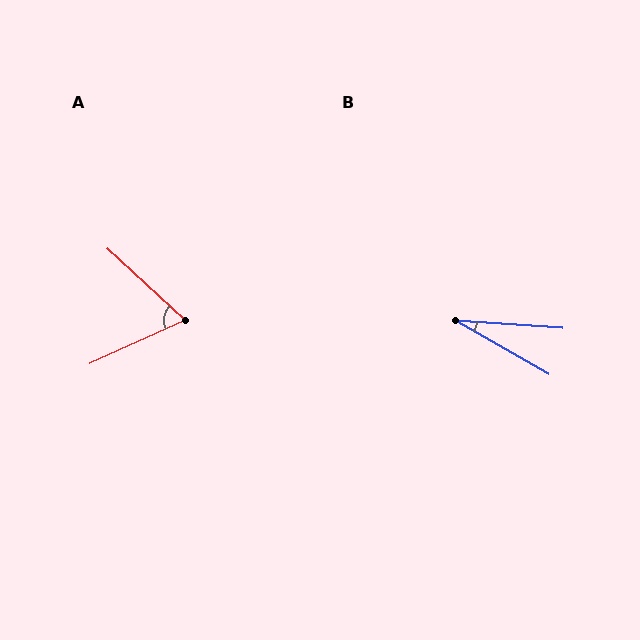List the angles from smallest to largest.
B (26°), A (67°).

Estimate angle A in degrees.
Approximately 67 degrees.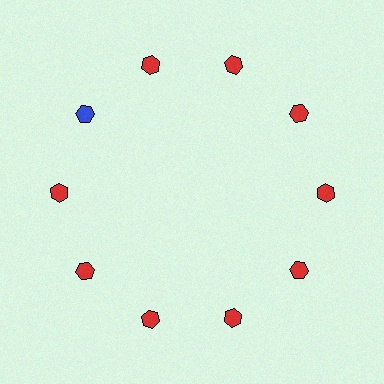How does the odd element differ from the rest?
It has a different color: blue instead of red.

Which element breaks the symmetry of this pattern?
The blue hexagon at roughly the 10 o'clock position breaks the symmetry. All other shapes are red hexagons.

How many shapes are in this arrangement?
There are 10 shapes arranged in a ring pattern.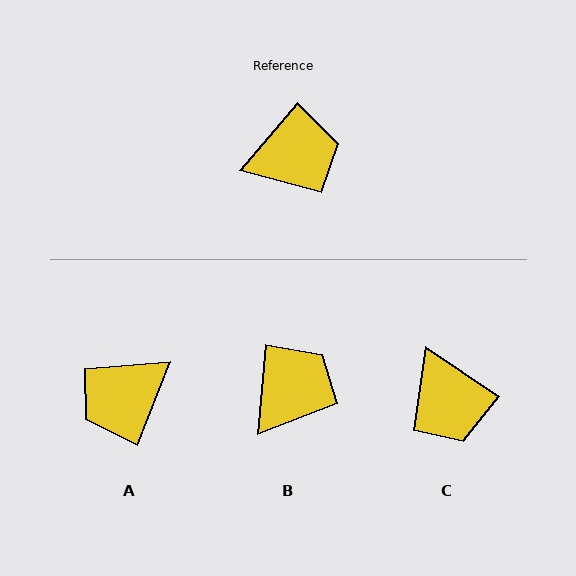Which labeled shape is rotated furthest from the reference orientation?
A, about 161 degrees away.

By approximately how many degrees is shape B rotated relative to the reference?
Approximately 36 degrees counter-clockwise.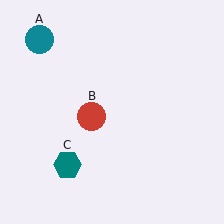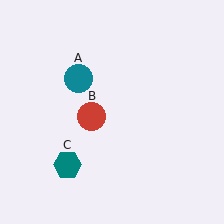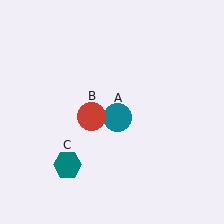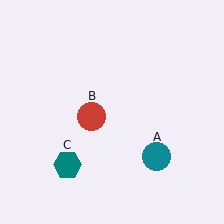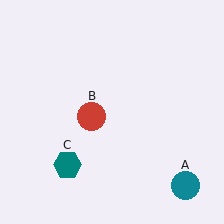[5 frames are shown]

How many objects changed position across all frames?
1 object changed position: teal circle (object A).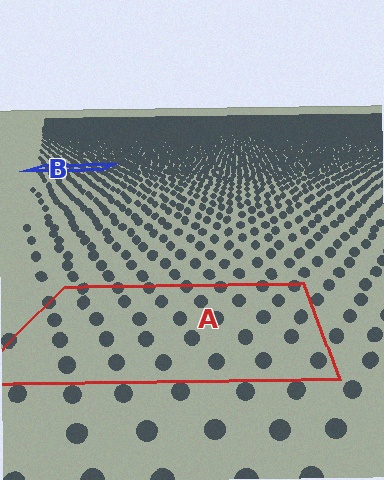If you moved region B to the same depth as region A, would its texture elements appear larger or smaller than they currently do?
They would appear larger. At a closer depth, the same texture elements are projected at a bigger on-screen size.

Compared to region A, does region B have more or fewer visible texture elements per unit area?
Region B has more texture elements per unit area — they are packed more densely because it is farther away.